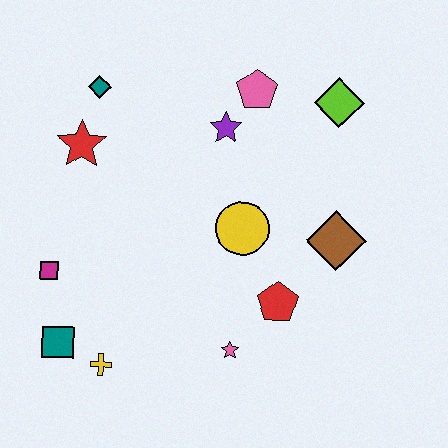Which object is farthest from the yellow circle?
The teal square is farthest from the yellow circle.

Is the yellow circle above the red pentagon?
Yes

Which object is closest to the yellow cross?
The teal square is closest to the yellow cross.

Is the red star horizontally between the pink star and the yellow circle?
No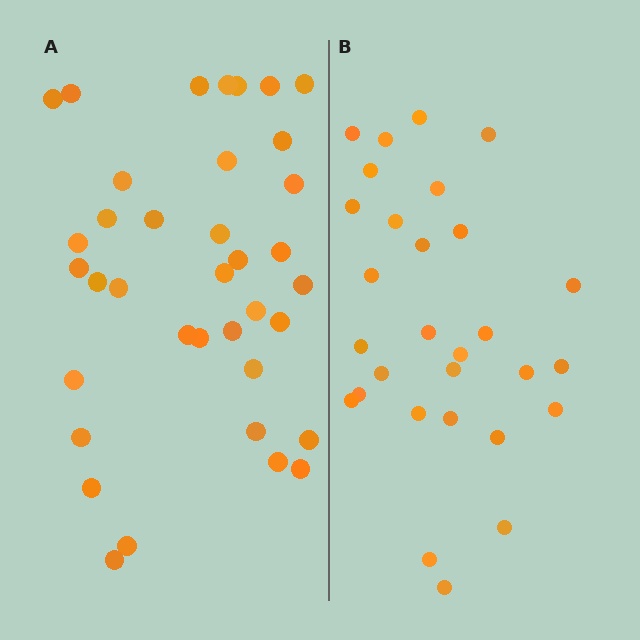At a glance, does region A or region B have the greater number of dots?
Region A (the left region) has more dots.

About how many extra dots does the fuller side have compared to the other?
Region A has roughly 8 or so more dots than region B.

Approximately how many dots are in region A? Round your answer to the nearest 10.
About 40 dots. (The exact count is 37, which rounds to 40.)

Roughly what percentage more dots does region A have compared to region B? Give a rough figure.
About 30% more.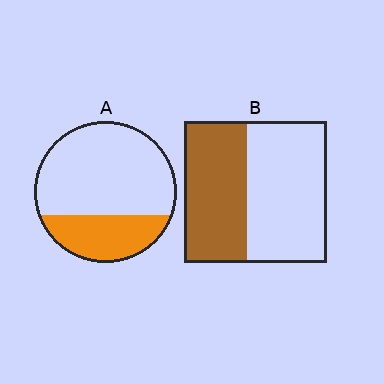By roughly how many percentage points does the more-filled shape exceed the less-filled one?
By roughly 15 percentage points (B over A).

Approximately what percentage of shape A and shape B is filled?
A is approximately 30% and B is approximately 45%.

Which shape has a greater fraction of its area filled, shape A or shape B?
Shape B.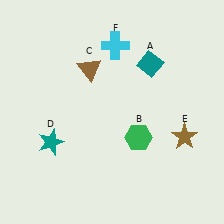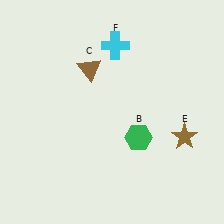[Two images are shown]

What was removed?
The teal star (D), the teal diamond (A) were removed in Image 2.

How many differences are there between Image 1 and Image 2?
There are 2 differences between the two images.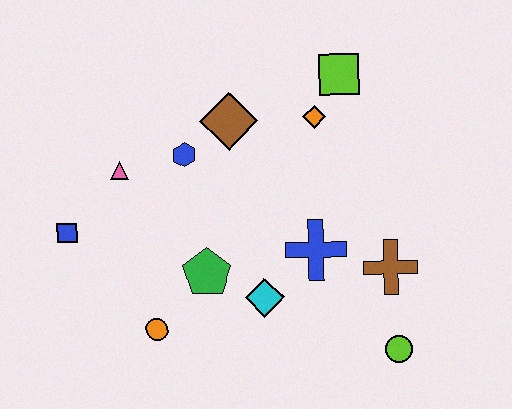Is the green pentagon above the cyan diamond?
Yes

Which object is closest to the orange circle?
The green pentagon is closest to the orange circle.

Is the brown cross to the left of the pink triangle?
No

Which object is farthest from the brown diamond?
The lime circle is farthest from the brown diamond.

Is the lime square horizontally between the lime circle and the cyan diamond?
Yes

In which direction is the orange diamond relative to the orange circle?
The orange diamond is above the orange circle.